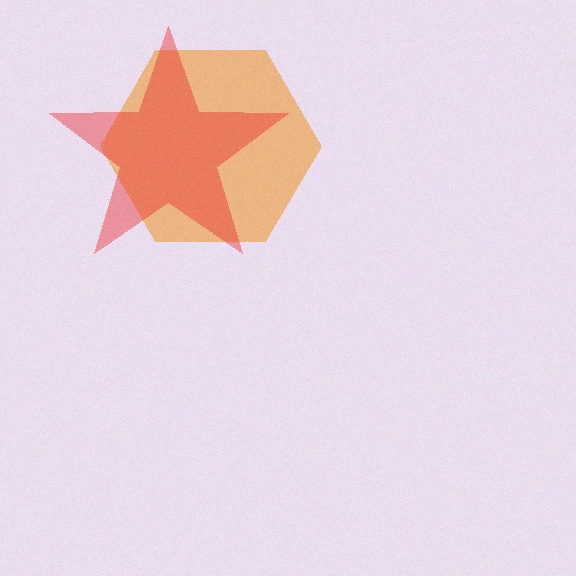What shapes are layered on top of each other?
The layered shapes are: an orange hexagon, a red star.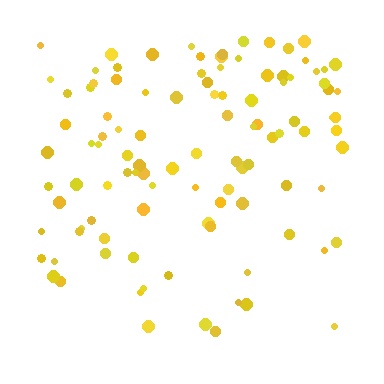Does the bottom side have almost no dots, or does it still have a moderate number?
Still a moderate number, just noticeably fewer than the top.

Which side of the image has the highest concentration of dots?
The top.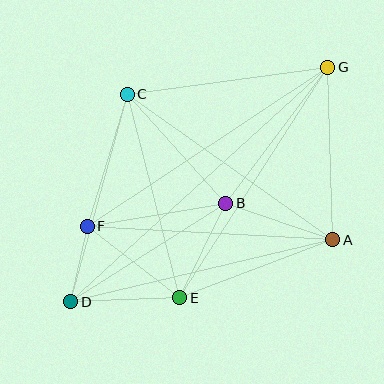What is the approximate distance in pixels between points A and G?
The distance between A and G is approximately 173 pixels.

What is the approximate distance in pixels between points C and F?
The distance between C and F is approximately 138 pixels.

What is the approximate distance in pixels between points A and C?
The distance between A and C is approximately 252 pixels.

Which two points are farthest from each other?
Points D and G are farthest from each other.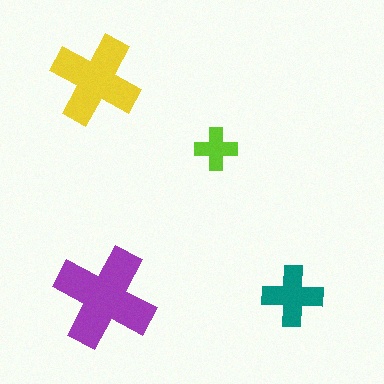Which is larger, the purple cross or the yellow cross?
The purple one.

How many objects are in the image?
There are 4 objects in the image.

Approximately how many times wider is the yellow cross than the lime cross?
About 2 times wider.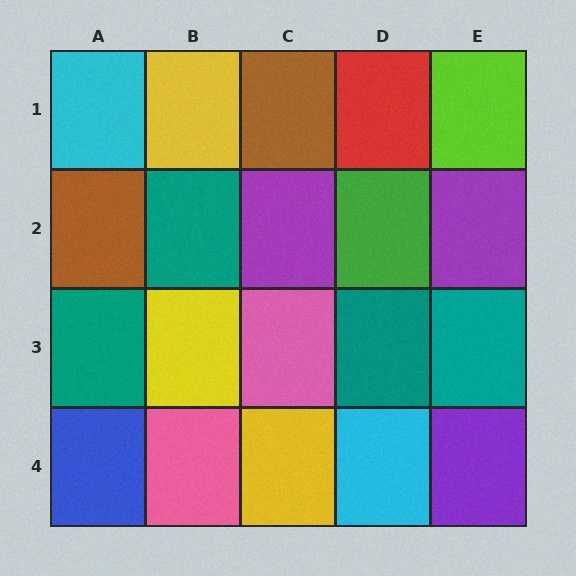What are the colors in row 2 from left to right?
Brown, teal, purple, green, purple.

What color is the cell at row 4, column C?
Yellow.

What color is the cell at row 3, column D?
Teal.